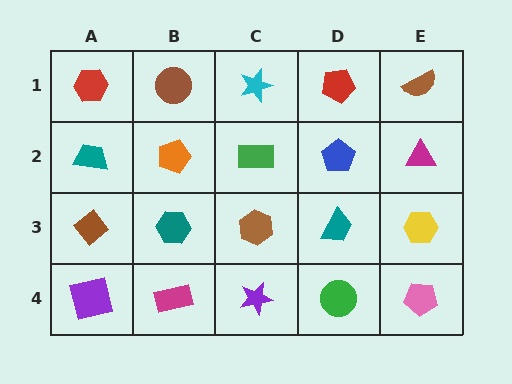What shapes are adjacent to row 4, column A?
A brown diamond (row 3, column A), a magenta rectangle (row 4, column B).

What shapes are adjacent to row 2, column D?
A red pentagon (row 1, column D), a teal trapezoid (row 3, column D), a green rectangle (row 2, column C), a magenta triangle (row 2, column E).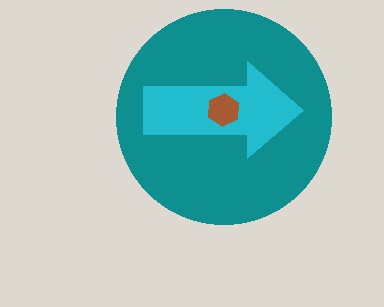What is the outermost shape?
The teal circle.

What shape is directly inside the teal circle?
The cyan arrow.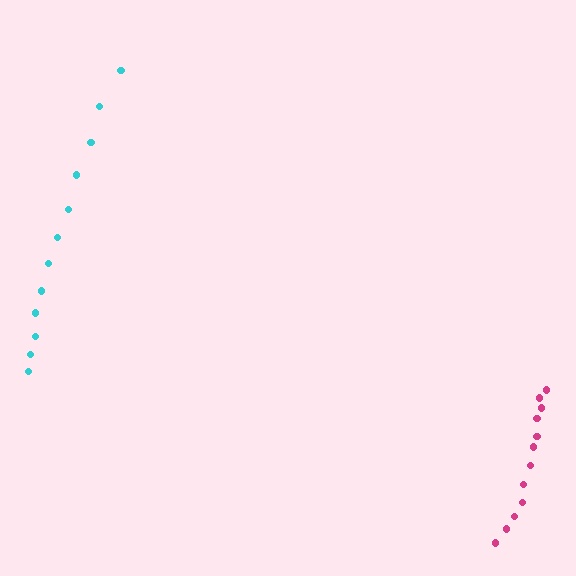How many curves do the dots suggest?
There are 2 distinct paths.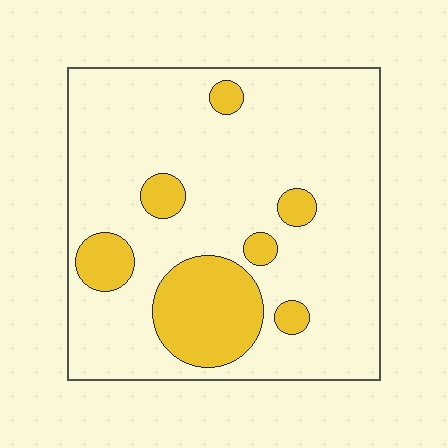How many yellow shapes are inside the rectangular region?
7.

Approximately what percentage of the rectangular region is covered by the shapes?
Approximately 20%.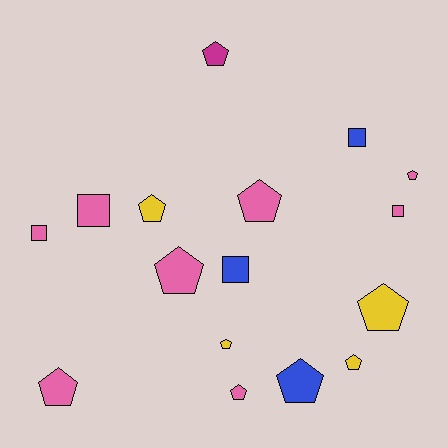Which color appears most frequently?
Pink, with 8 objects.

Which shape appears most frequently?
Pentagon, with 11 objects.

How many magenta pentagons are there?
There is 1 magenta pentagon.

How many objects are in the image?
There are 16 objects.